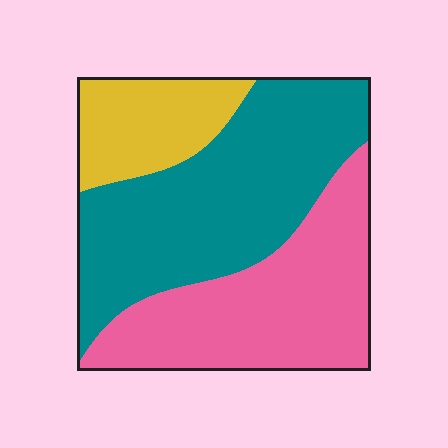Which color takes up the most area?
Teal, at roughly 45%.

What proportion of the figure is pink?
Pink takes up about three eighths (3/8) of the figure.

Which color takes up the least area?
Yellow, at roughly 15%.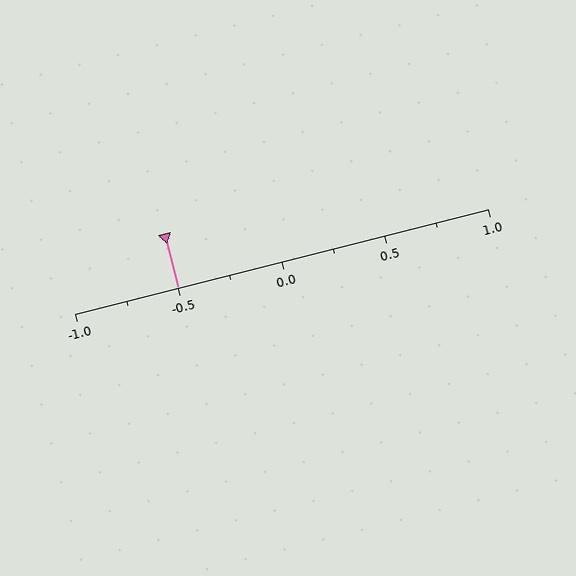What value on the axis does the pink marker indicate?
The marker indicates approximately -0.5.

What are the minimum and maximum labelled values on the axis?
The axis runs from -1.0 to 1.0.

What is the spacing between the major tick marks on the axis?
The major ticks are spaced 0.5 apart.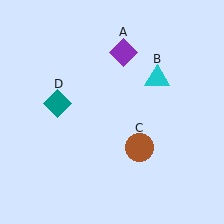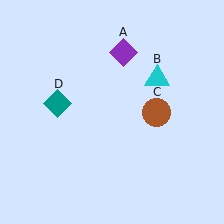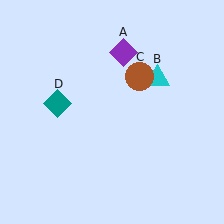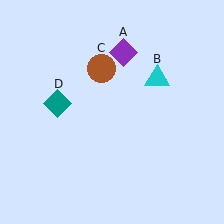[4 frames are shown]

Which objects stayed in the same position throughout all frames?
Purple diamond (object A) and cyan triangle (object B) and teal diamond (object D) remained stationary.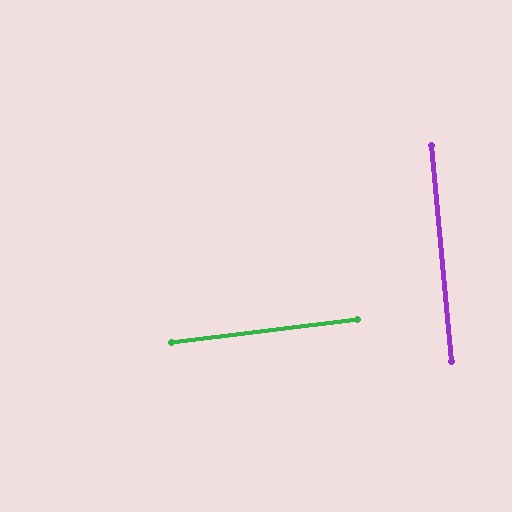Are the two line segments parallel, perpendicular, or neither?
Perpendicular — they meet at approximately 89°.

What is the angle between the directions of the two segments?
Approximately 89 degrees.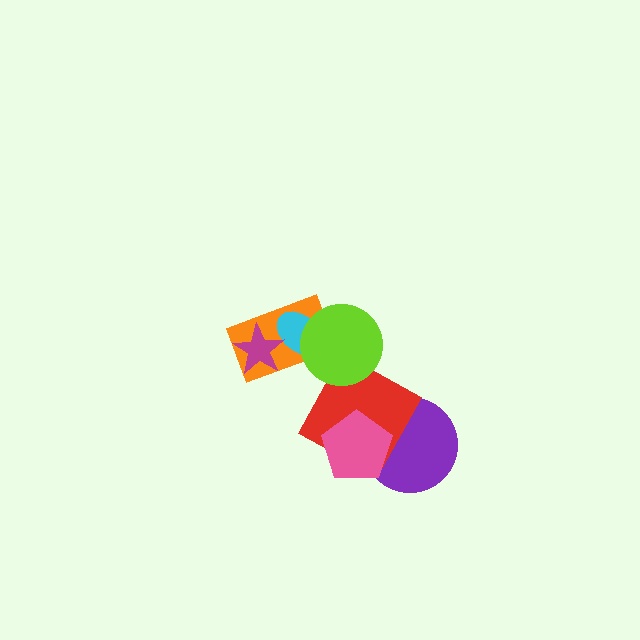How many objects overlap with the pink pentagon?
2 objects overlap with the pink pentagon.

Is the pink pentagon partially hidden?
No, no other shape covers it.